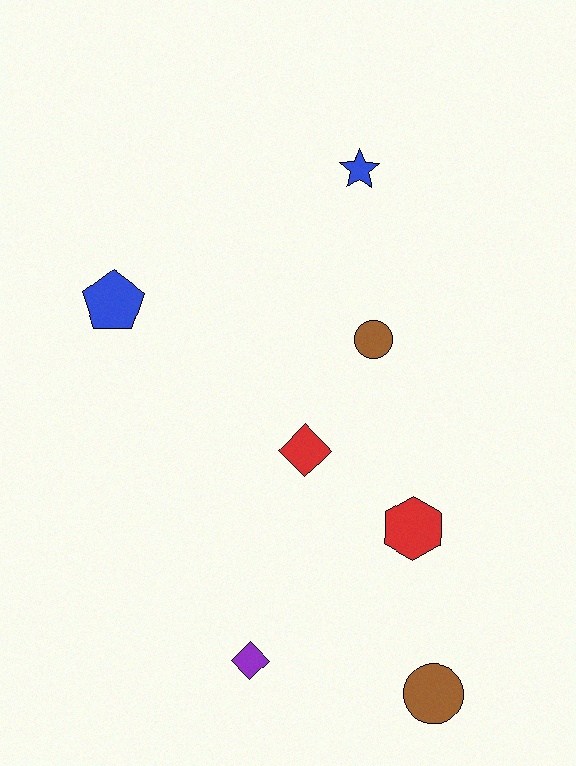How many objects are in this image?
There are 7 objects.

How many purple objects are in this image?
There is 1 purple object.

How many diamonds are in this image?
There are 2 diamonds.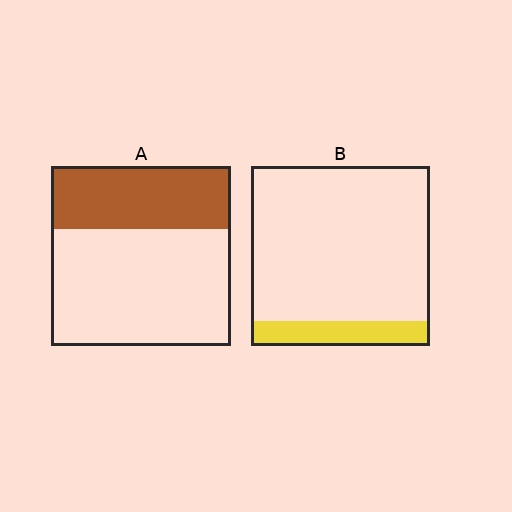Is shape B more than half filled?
No.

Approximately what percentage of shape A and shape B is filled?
A is approximately 35% and B is approximately 15%.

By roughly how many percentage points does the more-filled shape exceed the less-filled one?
By roughly 20 percentage points (A over B).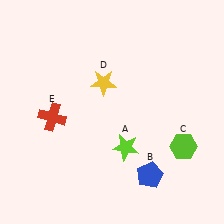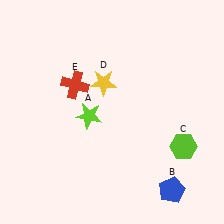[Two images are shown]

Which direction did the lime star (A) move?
The lime star (A) moved left.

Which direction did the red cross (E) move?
The red cross (E) moved up.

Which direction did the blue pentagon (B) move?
The blue pentagon (B) moved right.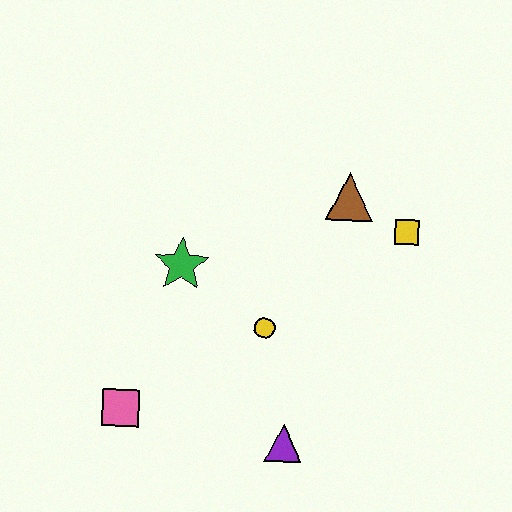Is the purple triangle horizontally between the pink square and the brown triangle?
Yes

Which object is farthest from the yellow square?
The pink square is farthest from the yellow square.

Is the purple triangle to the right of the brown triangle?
No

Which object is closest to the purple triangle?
The yellow circle is closest to the purple triangle.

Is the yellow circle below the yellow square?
Yes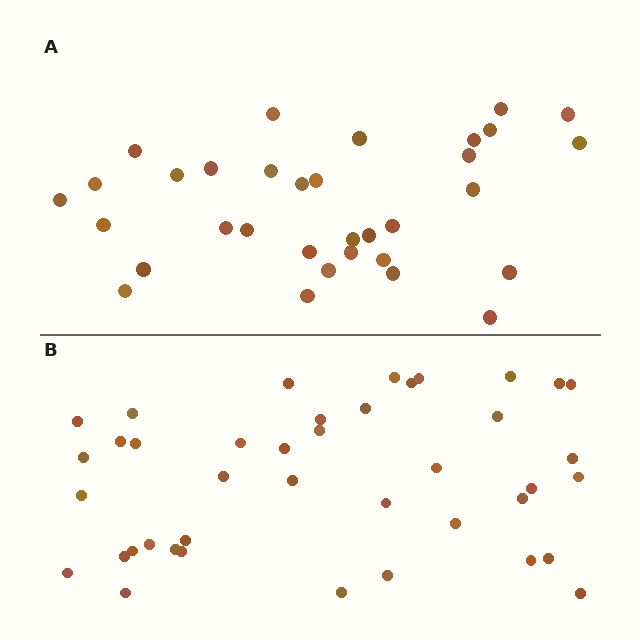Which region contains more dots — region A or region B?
Region B (the bottom region) has more dots.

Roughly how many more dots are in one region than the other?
Region B has roughly 8 or so more dots than region A.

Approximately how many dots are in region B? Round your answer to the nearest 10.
About 40 dots. (The exact count is 41, which rounds to 40.)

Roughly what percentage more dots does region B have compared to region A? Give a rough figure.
About 25% more.